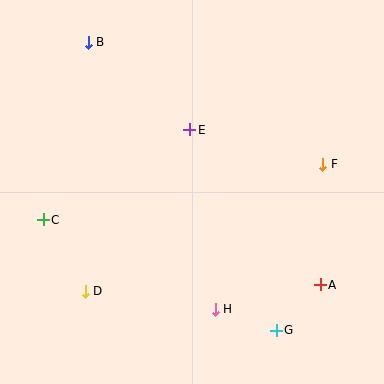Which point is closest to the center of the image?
Point E at (190, 130) is closest to the center.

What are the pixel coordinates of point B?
Point B is at (88, 42).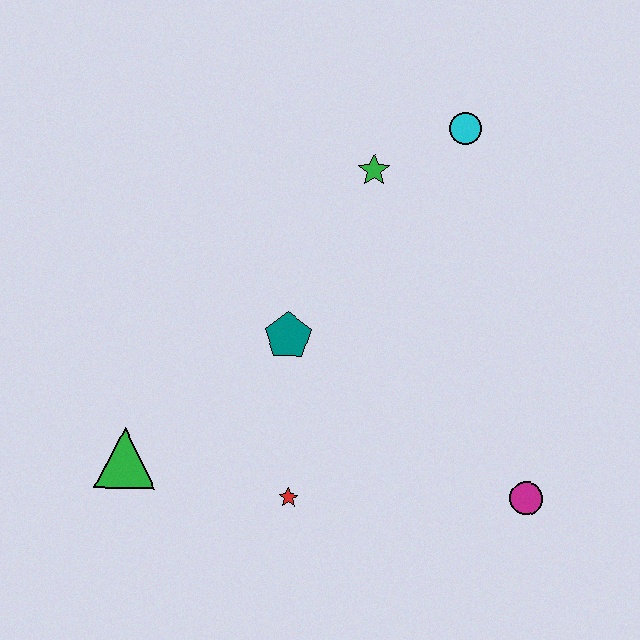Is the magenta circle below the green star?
Yes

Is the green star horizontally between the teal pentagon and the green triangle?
No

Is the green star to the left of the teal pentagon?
No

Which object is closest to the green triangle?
The red star is closest to the green triangle.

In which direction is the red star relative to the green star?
The red star is below the green star.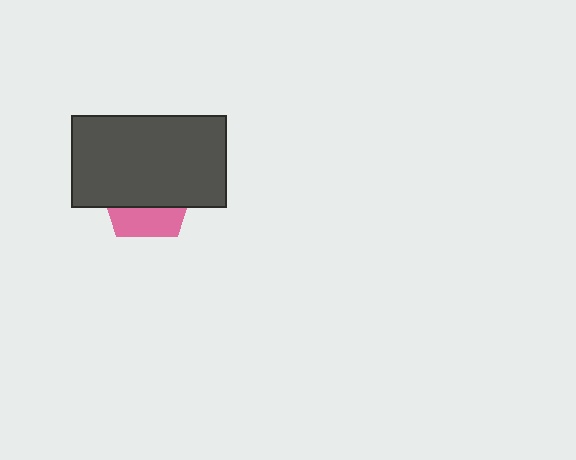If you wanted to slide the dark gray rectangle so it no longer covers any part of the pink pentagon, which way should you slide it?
Slide it up — that is the most direct way to separate the two shapes.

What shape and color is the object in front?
The object in front is a dark gray rectangle.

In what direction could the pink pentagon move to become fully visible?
The pink pentagon could move down. That would shift it out from behind the dark gray rectangle entirely.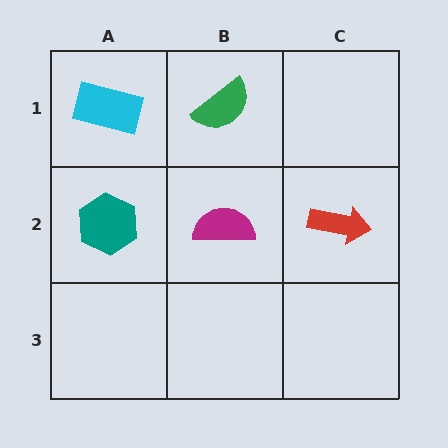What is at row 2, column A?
A teal hexagon.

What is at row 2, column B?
A magenta semicircle.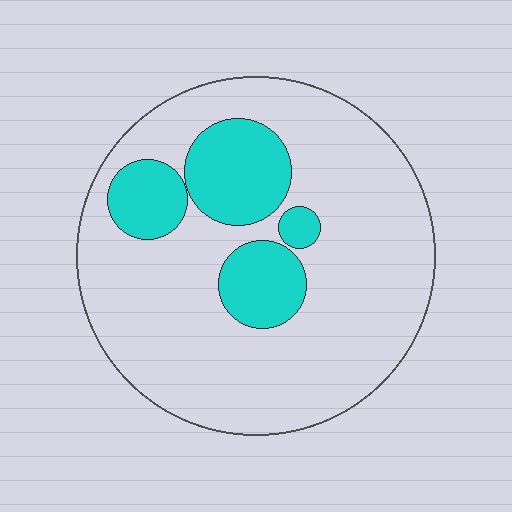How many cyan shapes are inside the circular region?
4.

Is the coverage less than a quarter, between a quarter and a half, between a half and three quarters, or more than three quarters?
Less than a quarter.